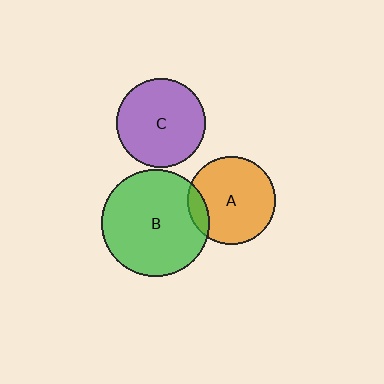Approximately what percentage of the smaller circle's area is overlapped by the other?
Approximately 10%.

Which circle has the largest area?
Circle B (green).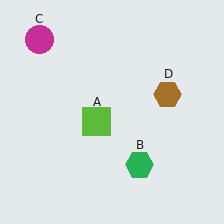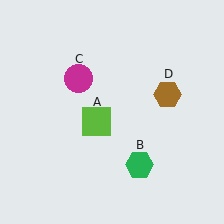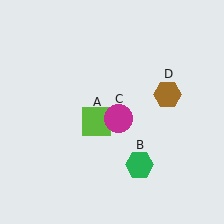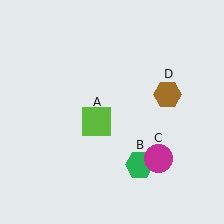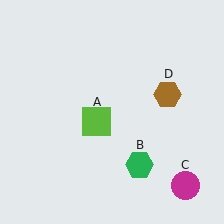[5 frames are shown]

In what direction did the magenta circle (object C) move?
The magenta circle (object C) moved down and to the right.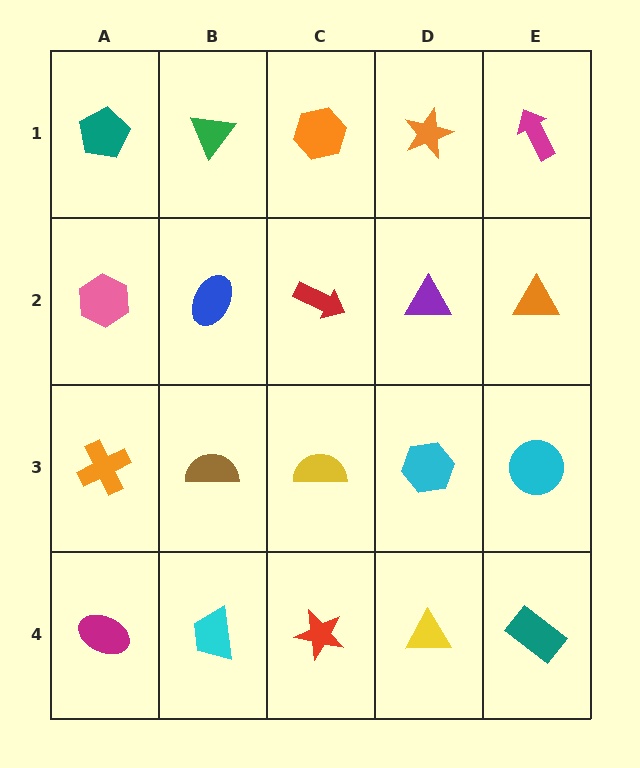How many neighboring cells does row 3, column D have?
4.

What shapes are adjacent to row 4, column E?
A cyan circle (row 3, column E), a yellow triangle (row 4, column D).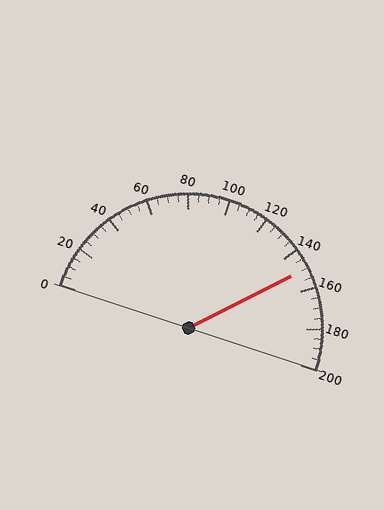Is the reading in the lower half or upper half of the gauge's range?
The reading is in the upper half of the range (0 to 200).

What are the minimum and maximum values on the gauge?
The gauge ranges from 0 to 200.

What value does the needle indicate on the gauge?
The needle indicates approximately 150.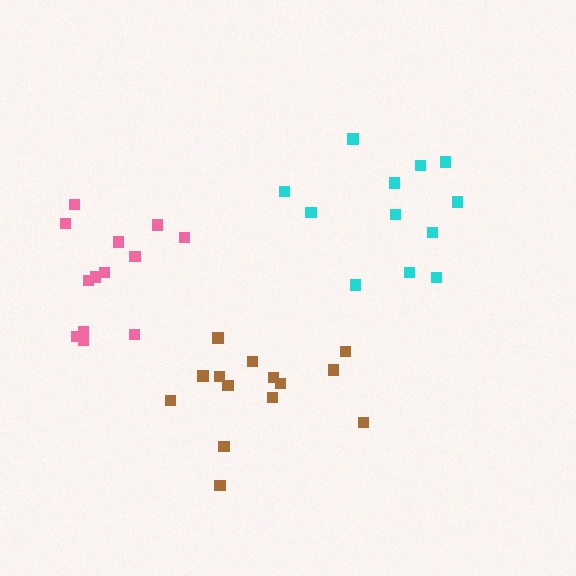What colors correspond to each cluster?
The clusters are colored: brown, cyan, pink.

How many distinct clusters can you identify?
There are 3 distinct clusters.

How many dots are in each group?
Group 1: 14 dots, Group 2: 12 dots, Group 3: 13 dots (39 total).